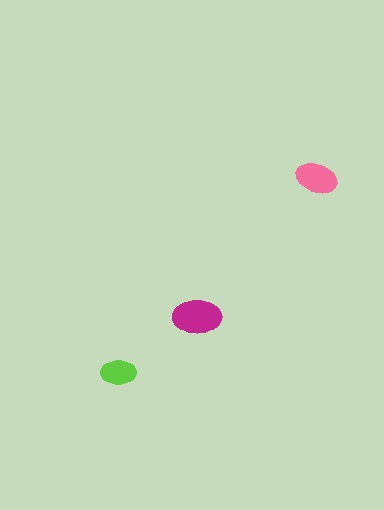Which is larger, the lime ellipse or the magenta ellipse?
The magenta one.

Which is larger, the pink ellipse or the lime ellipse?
The pink one.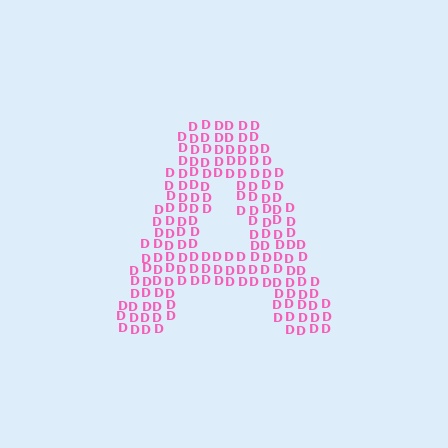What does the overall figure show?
The overall figure shows the letter A.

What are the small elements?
The small elements are letter D's.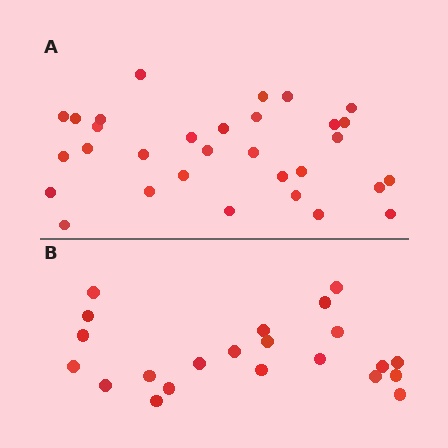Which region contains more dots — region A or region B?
Region A (the top region) has more dots.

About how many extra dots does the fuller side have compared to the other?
Region A has roughly 8 or so more dots than region B.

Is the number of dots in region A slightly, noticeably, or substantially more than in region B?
Region A has noticeably more, but not dramatically so. The ratio is roughly 1.4 to 1.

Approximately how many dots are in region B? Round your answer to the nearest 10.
About 20 dots. (The exact count is 22, which rounds to 20.)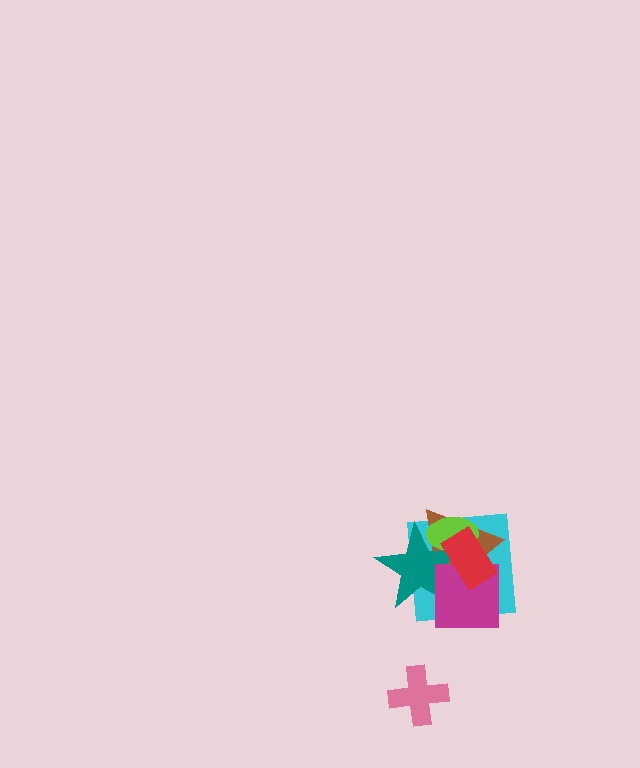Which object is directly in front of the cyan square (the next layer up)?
The brown triangle is directly in front of the cyan square.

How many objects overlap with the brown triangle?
5 objects overlap with the brown triangle.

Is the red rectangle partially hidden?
No, no other shape covers it.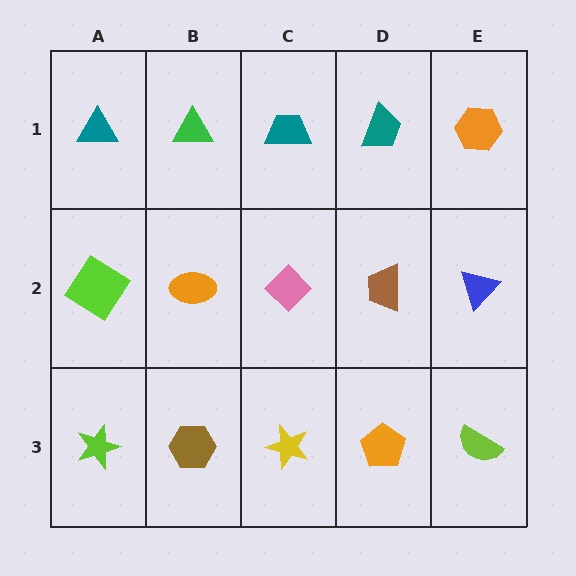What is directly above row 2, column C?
A teal trapezoid.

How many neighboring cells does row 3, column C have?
3.